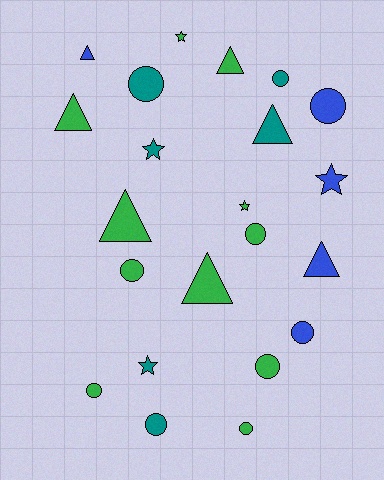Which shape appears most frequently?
Circle, with 10 objects.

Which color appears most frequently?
Green, with 11 objects.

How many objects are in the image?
There are 22 objects.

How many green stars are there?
There are 2 green stars.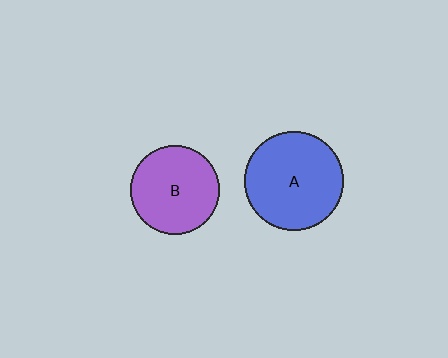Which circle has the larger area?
Circle A (blue).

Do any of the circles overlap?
No, none of the circles overlap.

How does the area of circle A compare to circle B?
Approximately 1.2 times.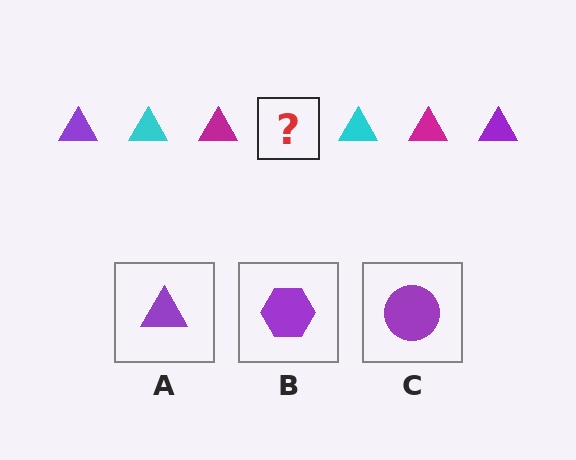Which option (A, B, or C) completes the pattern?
A.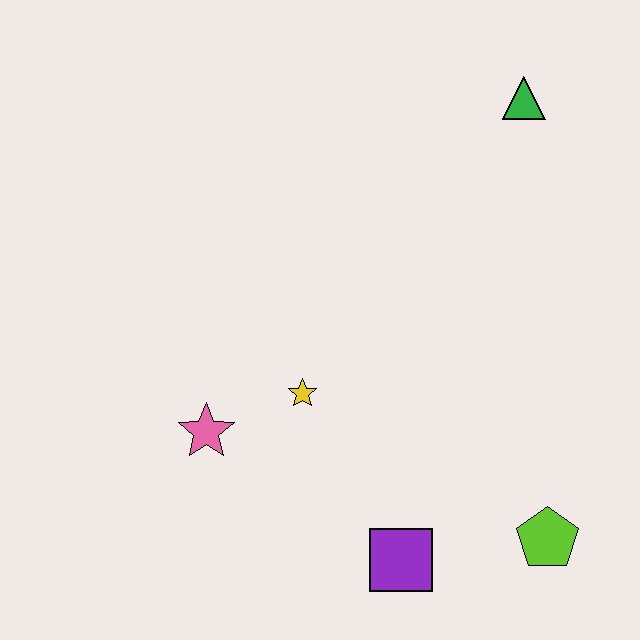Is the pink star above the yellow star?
No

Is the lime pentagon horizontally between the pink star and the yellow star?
No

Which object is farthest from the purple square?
The green triangle is farthest from the purple square.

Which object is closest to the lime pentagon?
The purple square is closest to the lime pentagon.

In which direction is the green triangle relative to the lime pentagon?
The green triangle is above the lime pentagon.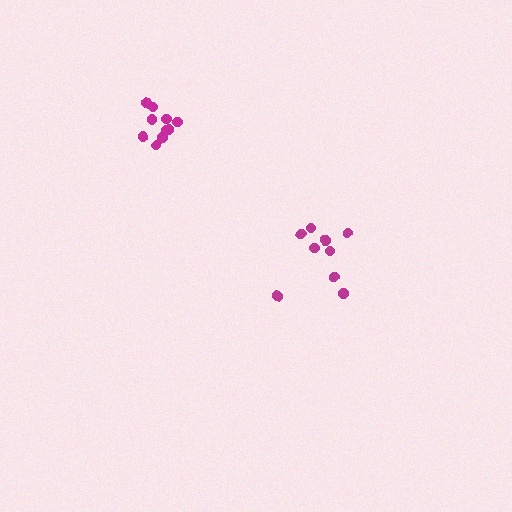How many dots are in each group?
Group 1: 9 dots, Group 2: 10 dots (19 total).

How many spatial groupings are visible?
There are 2 spatial groupings.